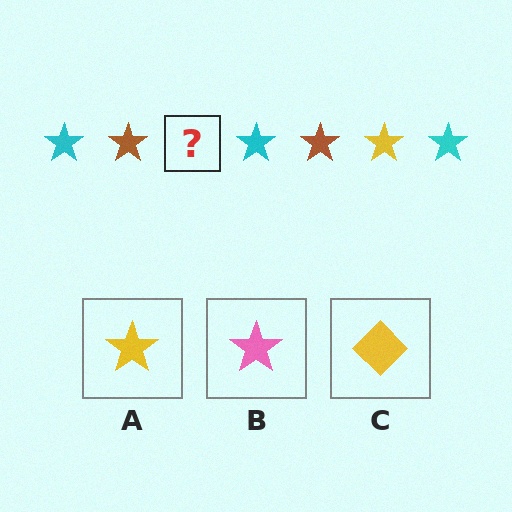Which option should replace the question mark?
Option A.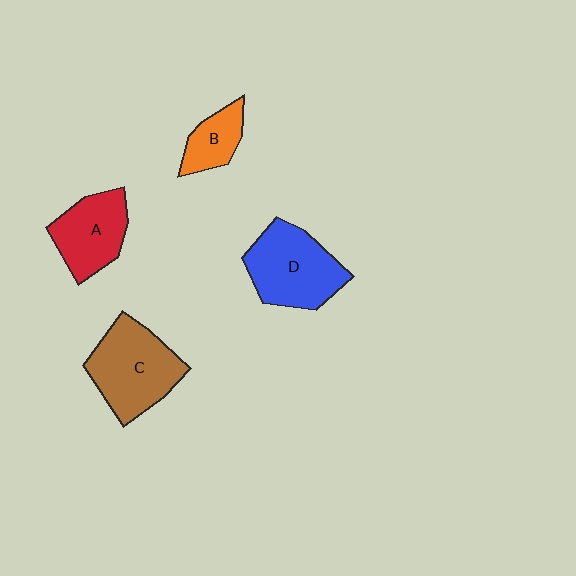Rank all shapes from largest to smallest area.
From largest to smallest: C (brown), D (blue), A (red), B (orange).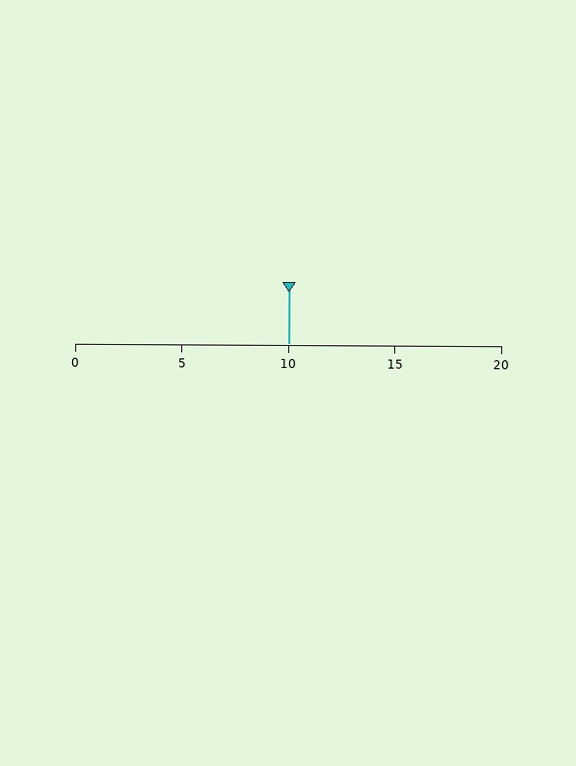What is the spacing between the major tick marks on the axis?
The major ticks are spaced 5 apart.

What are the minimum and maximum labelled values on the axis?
The axis runs from 0 to 20.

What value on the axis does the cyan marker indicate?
The marker indicates approximately 10.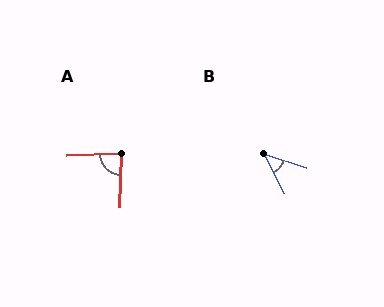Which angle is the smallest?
B, at approximately 45 degrees.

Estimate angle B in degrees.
Approximately 45 degrees.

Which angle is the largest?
A, at approximately 86 degrees.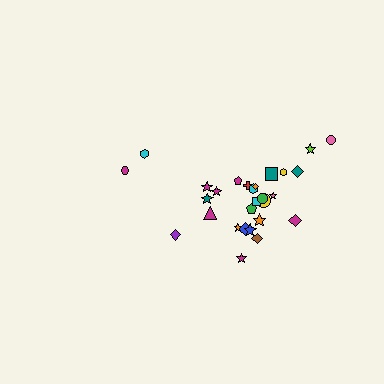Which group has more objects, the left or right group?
The right group.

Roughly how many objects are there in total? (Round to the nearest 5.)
Roughly 30 objects in total.